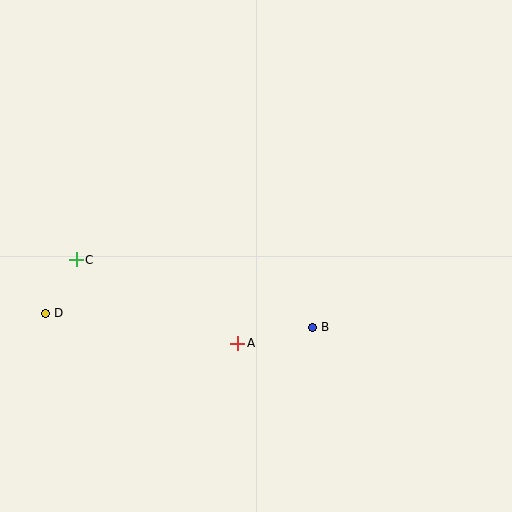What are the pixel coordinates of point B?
Point B is at (312, 327).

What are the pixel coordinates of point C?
Point C is at (76, 260).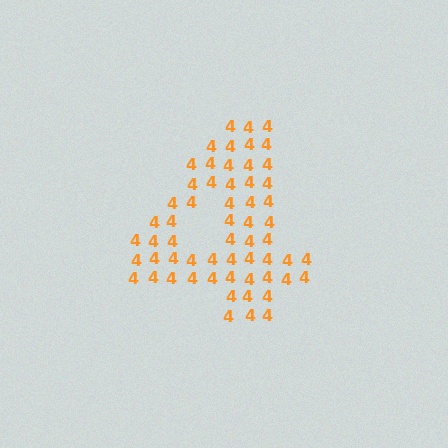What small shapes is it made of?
It is made of small digit 4's.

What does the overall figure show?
The overall figure shows the digit 4.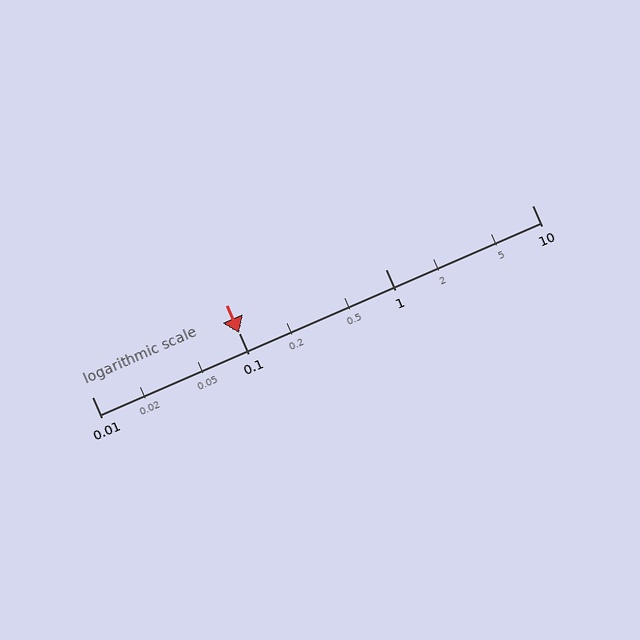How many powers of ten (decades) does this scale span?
The scale spans 3 decades, from 0.01 to 10.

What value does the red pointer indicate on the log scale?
The pointer indicates approximately 0.1.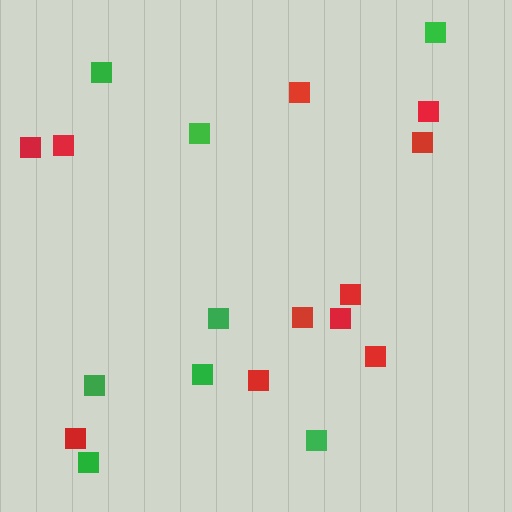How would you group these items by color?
There are 2 groups: one group of green squares (8) and one group of red squares (11).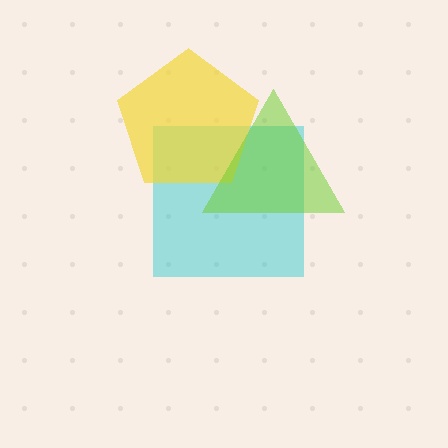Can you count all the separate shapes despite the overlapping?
Yes, there are 3 separate shapes.